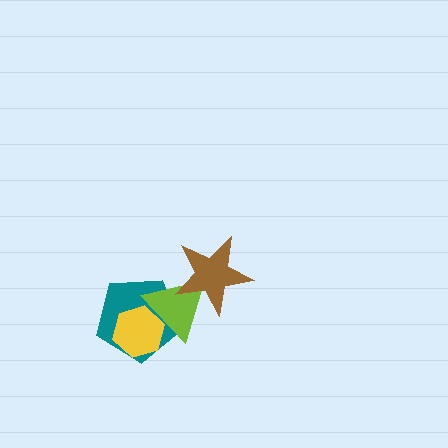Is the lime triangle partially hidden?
Yes, it is partially covered by another shape.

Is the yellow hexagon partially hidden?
No, no other shape covers it.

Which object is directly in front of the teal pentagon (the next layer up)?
The lime triangle is directly in front of the teal pentagon.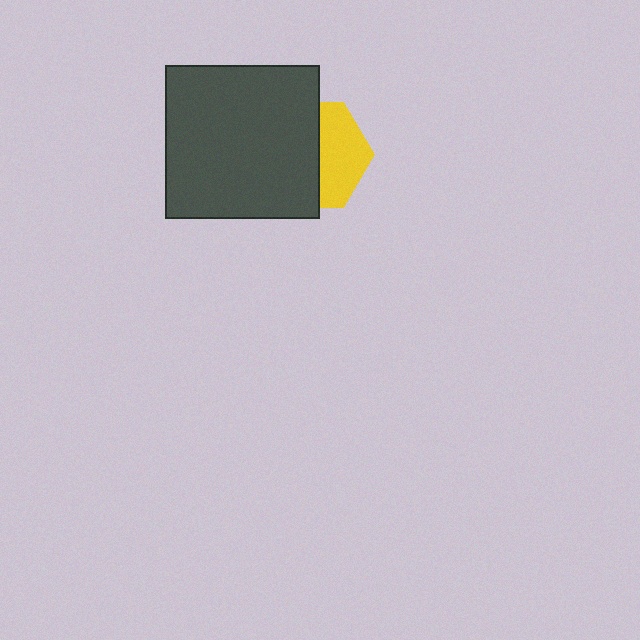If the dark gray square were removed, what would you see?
You would see the complete yellow hexagon.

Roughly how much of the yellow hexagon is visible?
A small part of it is visible (roughly 43%).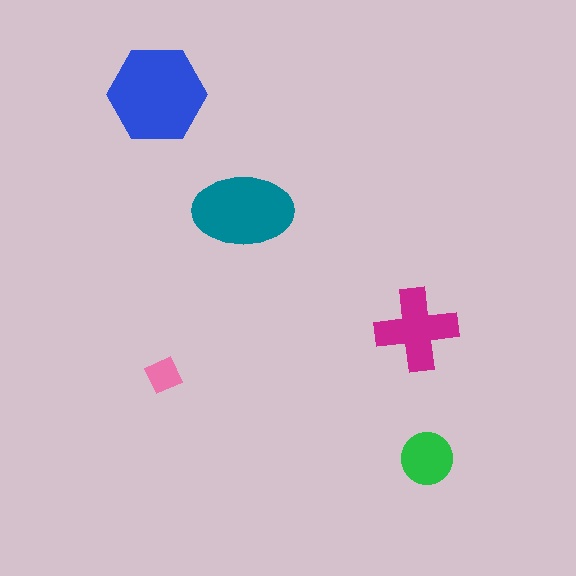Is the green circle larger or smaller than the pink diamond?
Larger.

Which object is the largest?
The blue hexagon.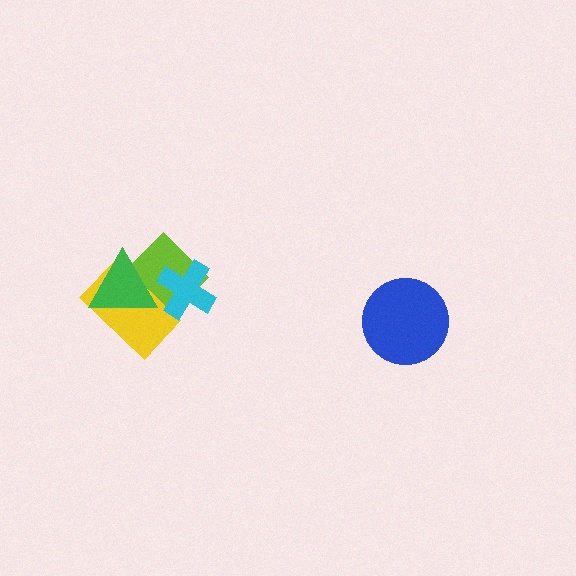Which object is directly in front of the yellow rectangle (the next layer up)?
The green triangle is directly in front of the yellow rectangle.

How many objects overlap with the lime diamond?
3 objects overlap with the lime diamond.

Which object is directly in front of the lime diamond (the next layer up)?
The yellow rectangle is directly in front of the lime diamond.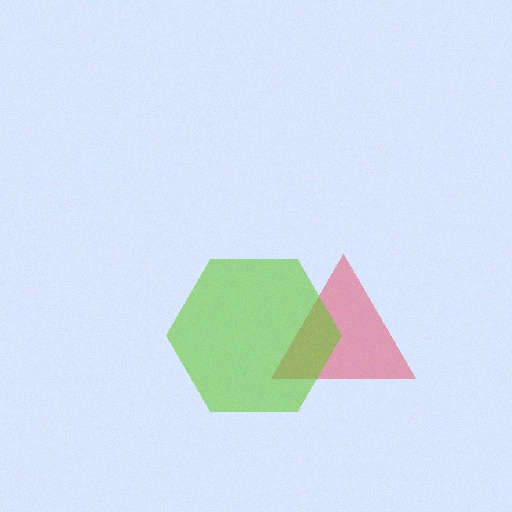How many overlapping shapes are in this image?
There are 2 overlapping shapes in the image.